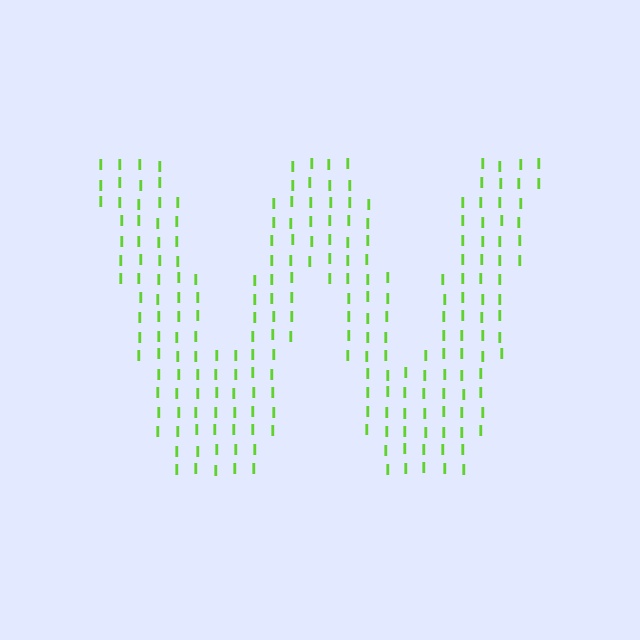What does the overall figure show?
The overall figure shows the letter W.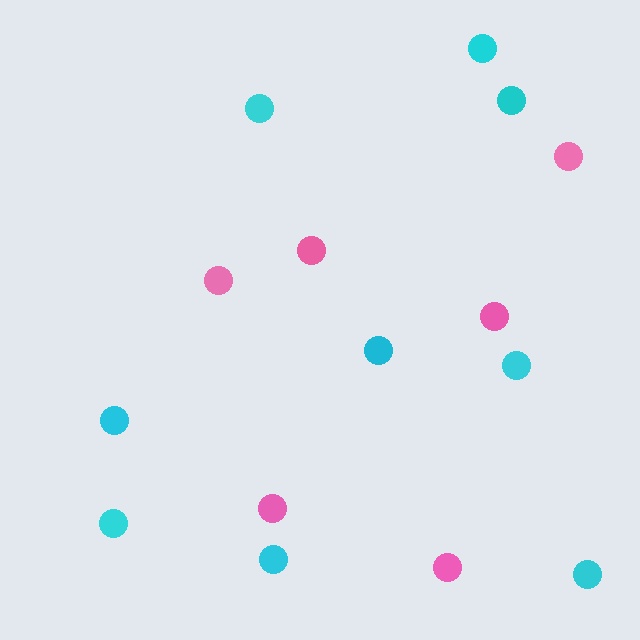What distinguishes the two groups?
There are 2 groups: one group of cyan circles (9) and one group of pink circles (6).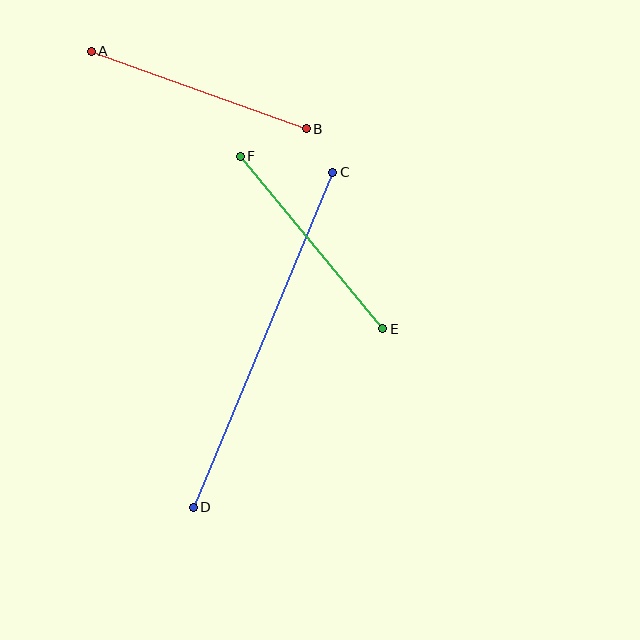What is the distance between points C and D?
The distance is approximately 363 pixels.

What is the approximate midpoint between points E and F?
The midpoint is at approximately (311, 243) pixels.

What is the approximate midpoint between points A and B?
The midpoint is at approximately (199, 90) pixels.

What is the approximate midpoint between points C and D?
The midpoint is at approximately (263, 340) pixels.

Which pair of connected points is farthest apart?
Points C and D are farthest apart.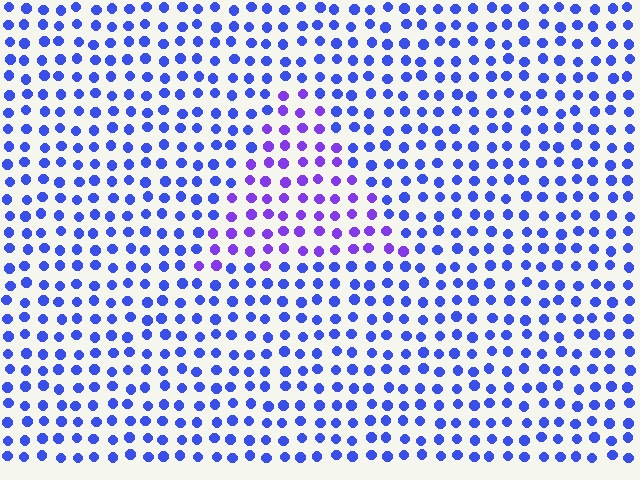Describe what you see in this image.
The image is filled with small blue elements in a uniform arrangement. A triangle-shaped region is visible where the elements are tinted to a slightly different hue, forming a subtle color boundary.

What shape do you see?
I see a triangle.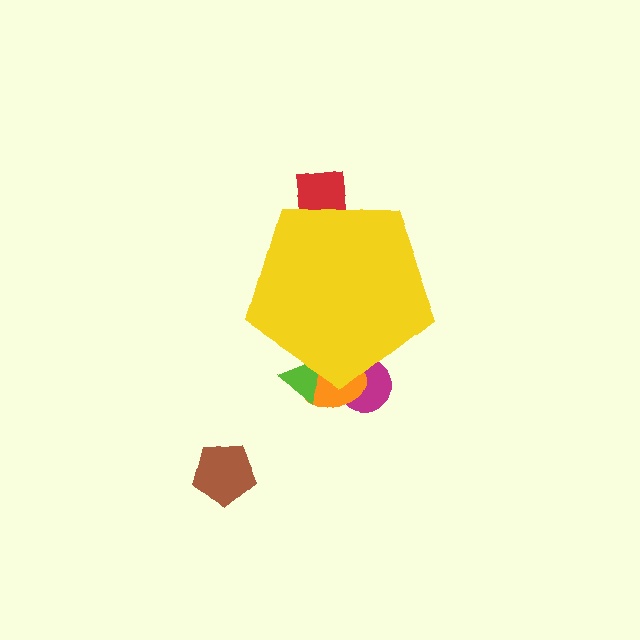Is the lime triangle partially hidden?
Yes, the lime triangle is partially hidden behind the yellow pentagon.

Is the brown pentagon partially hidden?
No, the brown pentagon is fully visible.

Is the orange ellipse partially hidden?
Yes, the orange ellipse is partially hidden behind the yellow pentagon.